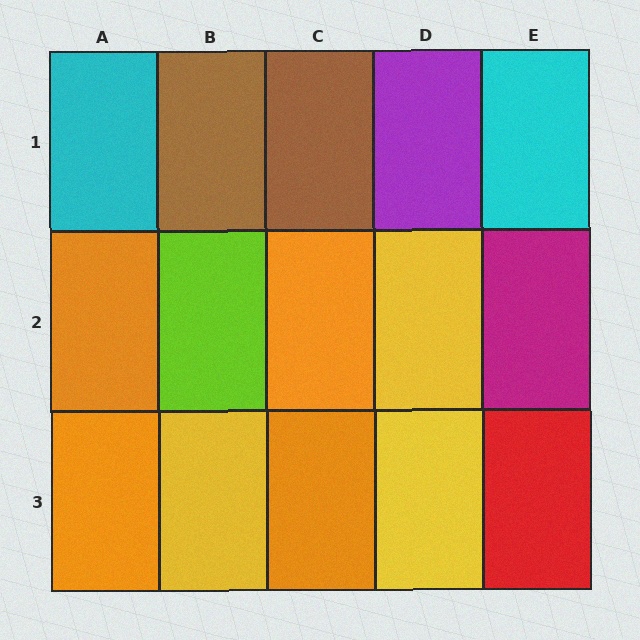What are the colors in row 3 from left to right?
Orange, yellow, orange, yellow, red.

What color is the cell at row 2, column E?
Magenta.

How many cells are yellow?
3 cells are yellow.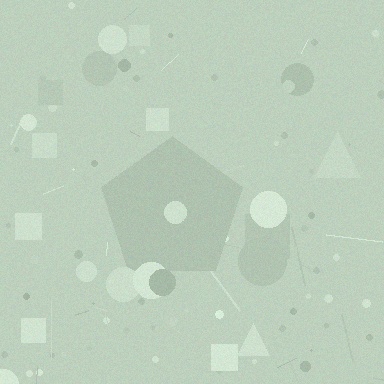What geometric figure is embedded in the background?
A pentagon is embedded in the background.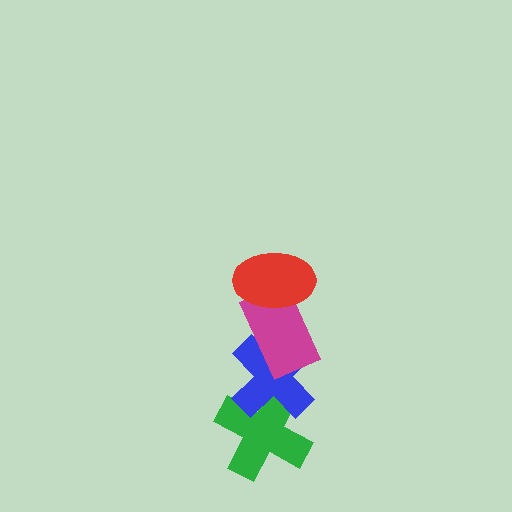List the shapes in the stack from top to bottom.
From top to bottom: the red ellipse, the magenta rectangle, the blue cross, the green cross.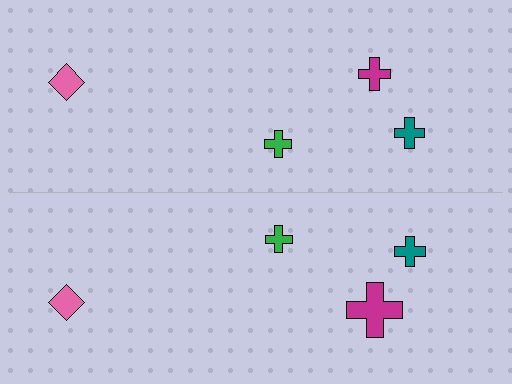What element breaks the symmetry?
The magenta cross on the bottom side has a different size than its mirror counterpart.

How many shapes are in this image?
There are 8 shapes in this image.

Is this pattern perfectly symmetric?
No, the pattern is not perfectly symmetric. The magenta cross on the bottom side has a different size than its mirror counterpart.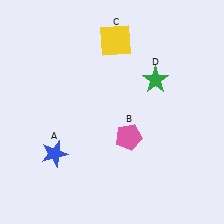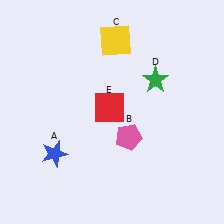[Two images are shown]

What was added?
A red square (E) was added in Image 2.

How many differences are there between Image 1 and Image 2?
There is 1 difference between the two images.